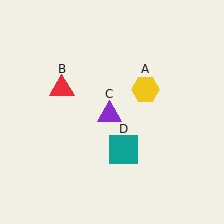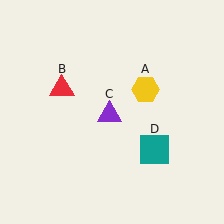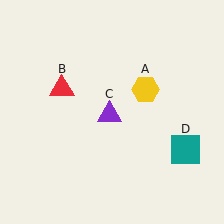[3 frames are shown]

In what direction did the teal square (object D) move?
The teal square (object D) moved right.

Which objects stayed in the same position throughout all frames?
Yellow hexagon (object A) and red triangle (object B) and purple triangle (object C) remained stationary.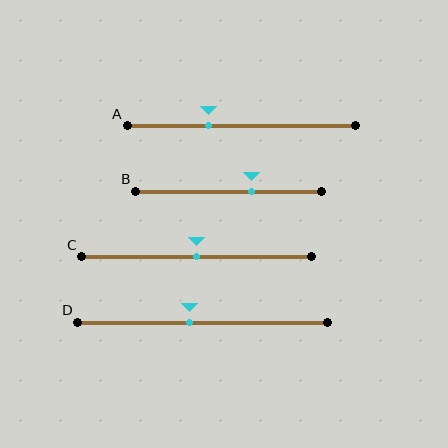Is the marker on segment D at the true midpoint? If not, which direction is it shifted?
No, the marker on segment D is shifted to the left by about 5% of the segment length.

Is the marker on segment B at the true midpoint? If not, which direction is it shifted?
No, the marker on segment B is shifted to the right by about 13% of the segment length.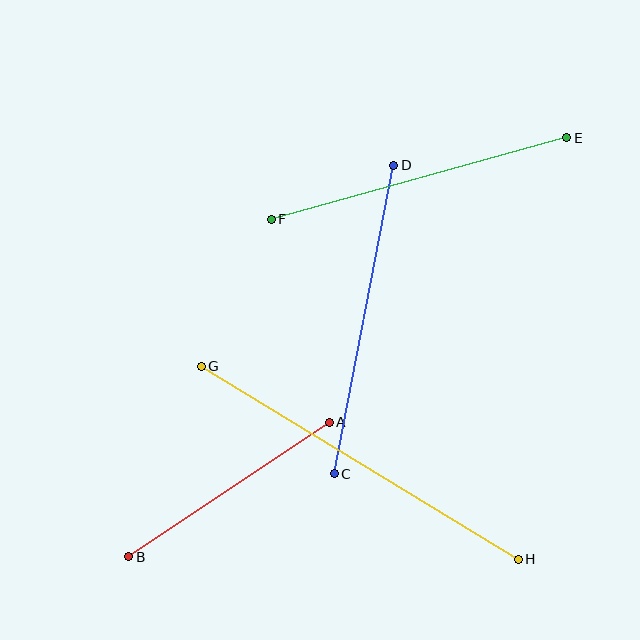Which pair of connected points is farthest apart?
Points G and H are farthest apart.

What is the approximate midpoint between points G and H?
The midpoint is at approximately (360, 463) pixels.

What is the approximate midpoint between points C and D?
The midpoint is at approximately (364, 320) pixels.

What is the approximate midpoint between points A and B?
The midpoint is at approximately (229, 489) pixels.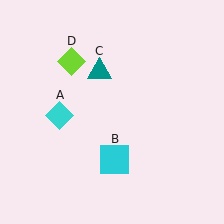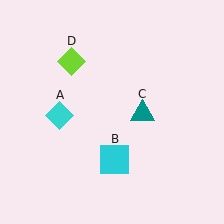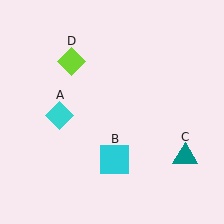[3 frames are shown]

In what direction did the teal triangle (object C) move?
The teal triangle (object C) moved down and to the right.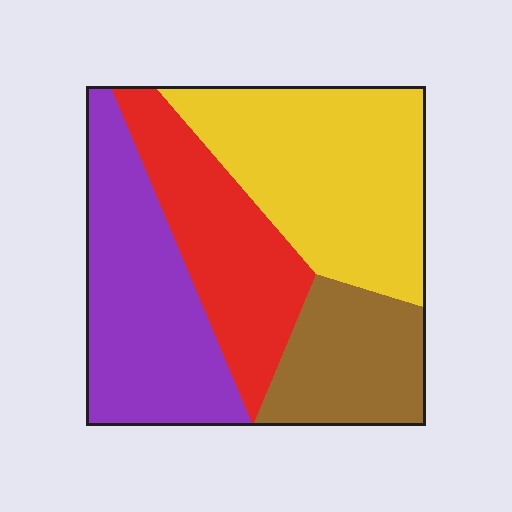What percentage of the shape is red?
Red takes up about one fifth (1/5) of the shape.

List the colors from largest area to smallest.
From largest to smallest: yellow, purple, red, brown.